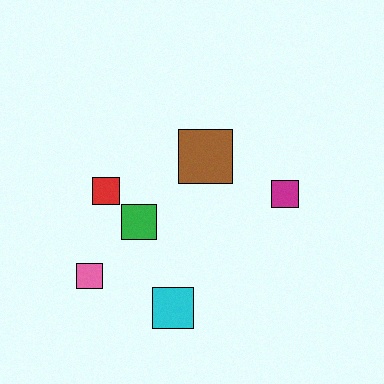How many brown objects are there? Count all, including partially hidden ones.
There is 1 brown object.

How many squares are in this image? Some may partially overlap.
There are 6 squares.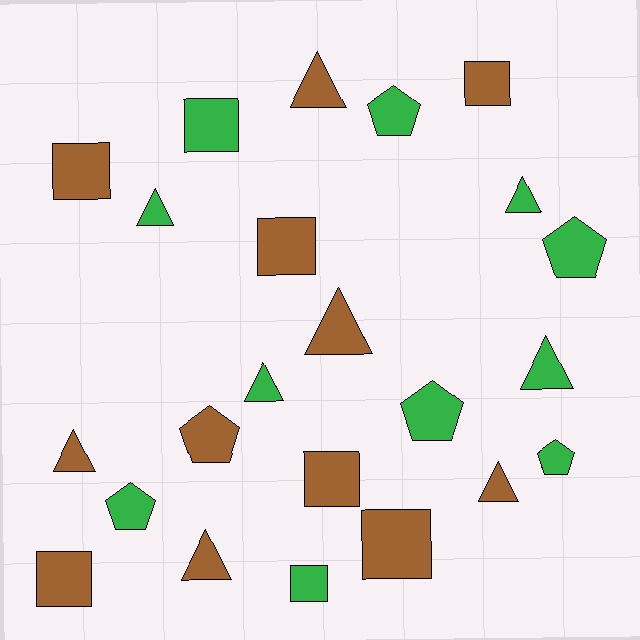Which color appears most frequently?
Brown, with 12 objects.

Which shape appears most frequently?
Triangle, with 9 objects.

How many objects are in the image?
There are 23 objects.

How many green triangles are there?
There are 4 green triangles.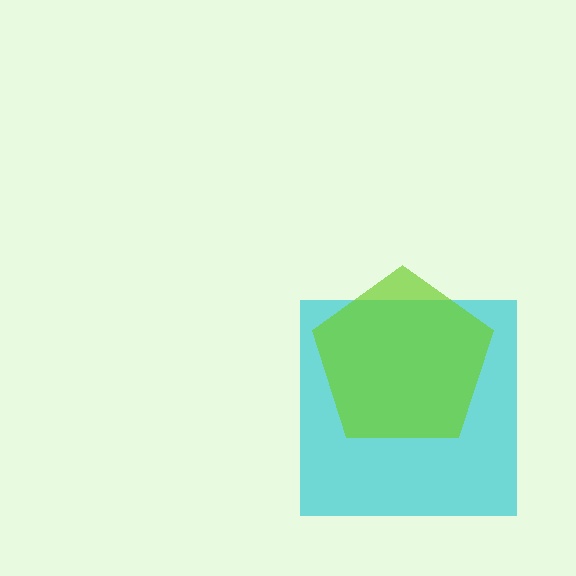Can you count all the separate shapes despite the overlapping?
Yes, there are 2 separate shapes.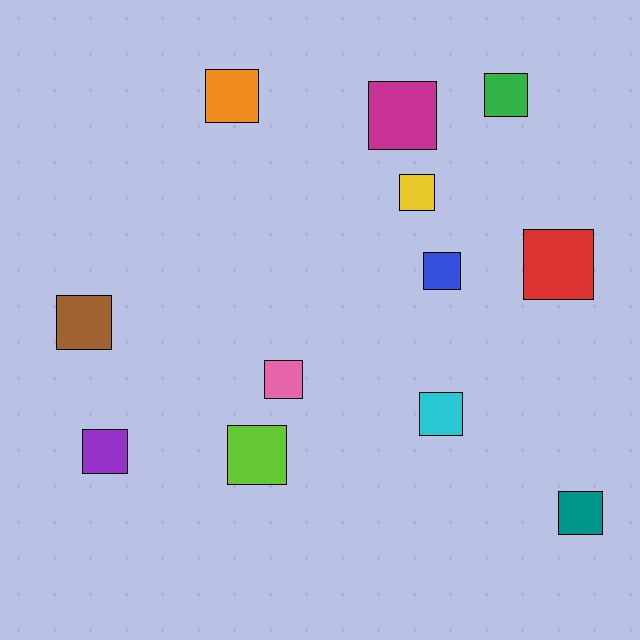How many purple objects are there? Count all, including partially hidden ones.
There is 1 purple object.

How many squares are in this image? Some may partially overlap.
There are 12 squares.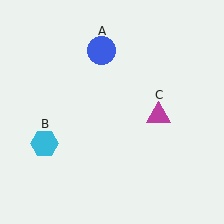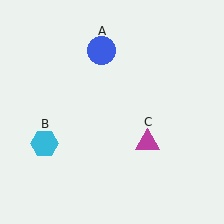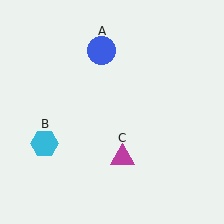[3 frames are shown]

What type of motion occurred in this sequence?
The magenta triangle (object C) rotated clockwise around the center of the scene.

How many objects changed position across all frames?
1 object changed position: magenta triangle (object C).